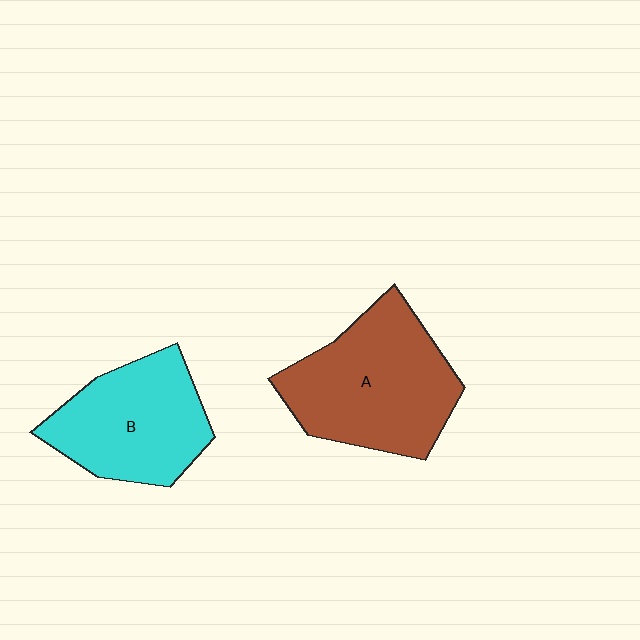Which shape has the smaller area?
Shape B (cyan).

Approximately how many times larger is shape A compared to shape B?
Approximately 1.2 times.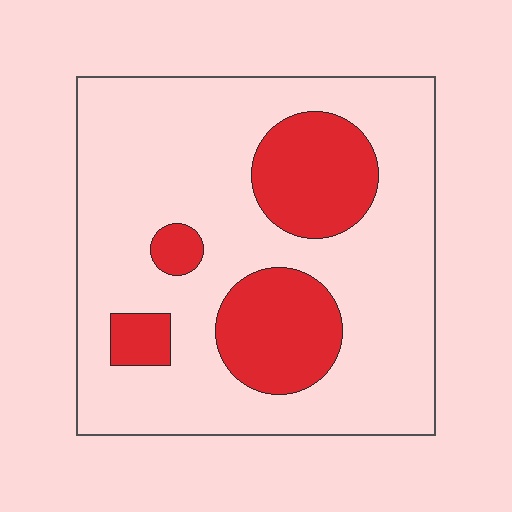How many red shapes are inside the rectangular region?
4.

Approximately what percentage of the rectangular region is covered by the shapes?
Approximately 25%.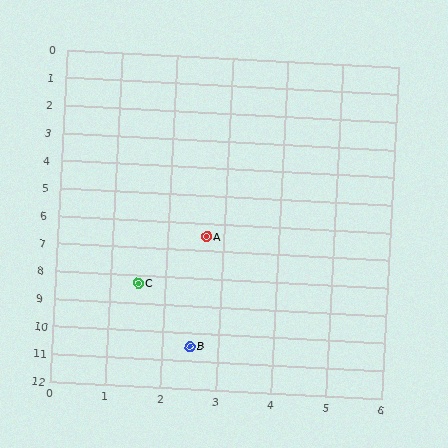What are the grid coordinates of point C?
Point C is at approximately (1.5, 8.3).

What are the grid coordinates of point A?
Point A is at approximately (2.7, 6.5).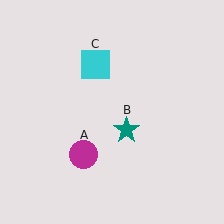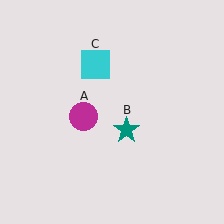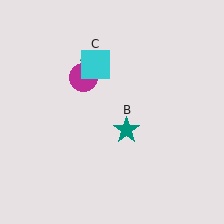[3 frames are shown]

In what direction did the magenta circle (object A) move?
The magenta circle (object A) moved up.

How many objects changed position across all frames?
1 object changed position: magenta circle (object A).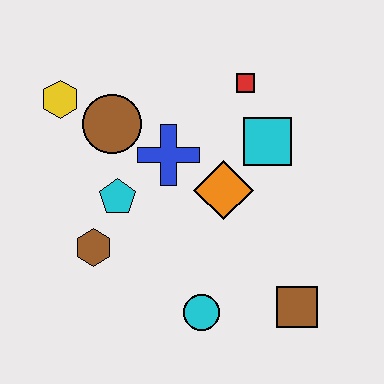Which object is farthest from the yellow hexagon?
The brown square is farthest from the yellow hexagon.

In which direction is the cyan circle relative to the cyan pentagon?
The cyan circle is below the cyan pentagon.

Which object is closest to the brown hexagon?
The cyan pentagon is closest to the brown hexagon.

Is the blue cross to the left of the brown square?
Yes